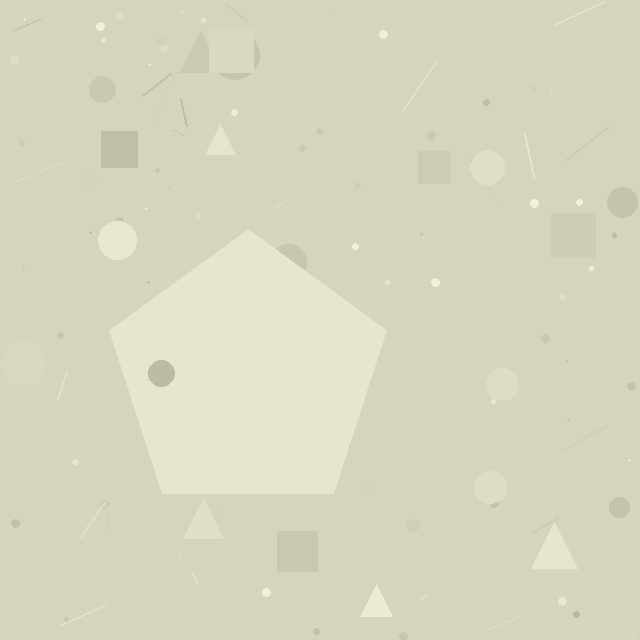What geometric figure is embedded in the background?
A pentagon is embedded in the background.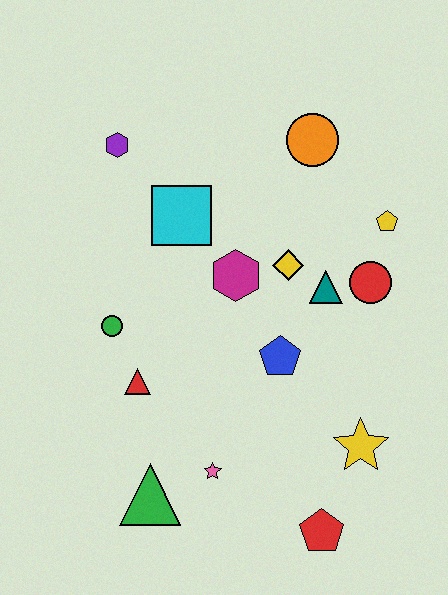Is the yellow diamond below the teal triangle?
No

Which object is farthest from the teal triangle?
The green triangle is farthest from the teal triangle.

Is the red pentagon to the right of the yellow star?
No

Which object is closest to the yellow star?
The red pentagon is closest to the yellow star.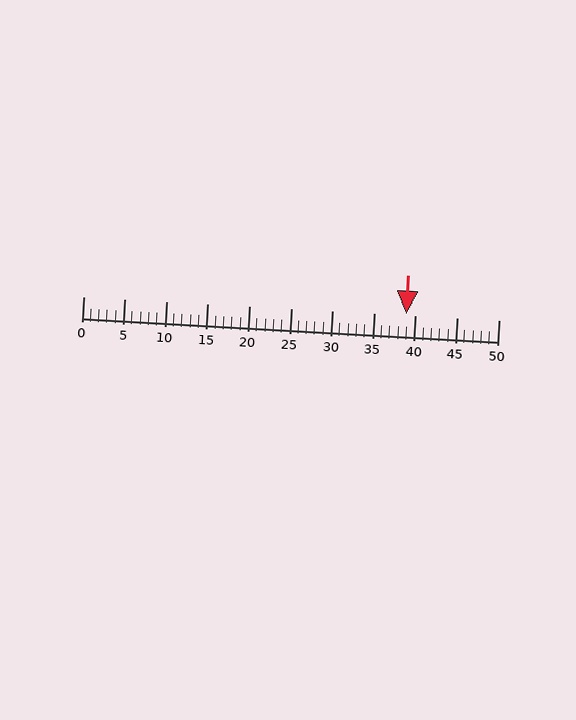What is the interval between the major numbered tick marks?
The major tick marks are spaced 5 units apart.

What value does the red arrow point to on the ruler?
The red arrow points to approximately 39.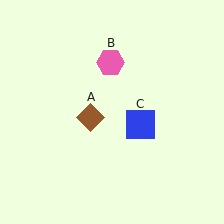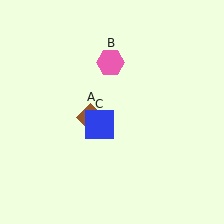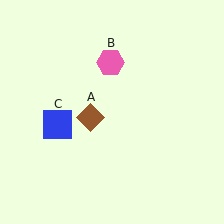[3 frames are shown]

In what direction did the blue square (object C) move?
The blue square (object C) moved left.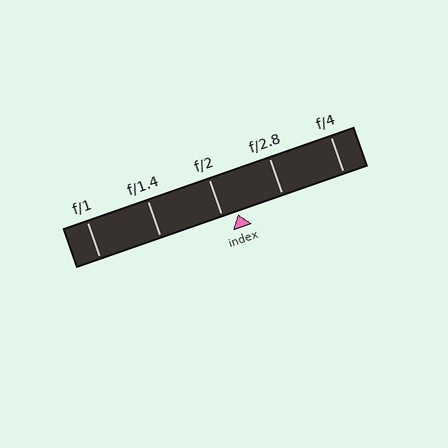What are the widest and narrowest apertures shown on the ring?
The widest aperture shown is f/1 and the narrowest is f/4.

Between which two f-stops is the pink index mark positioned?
The index mark is between f/2 and f/2.8.